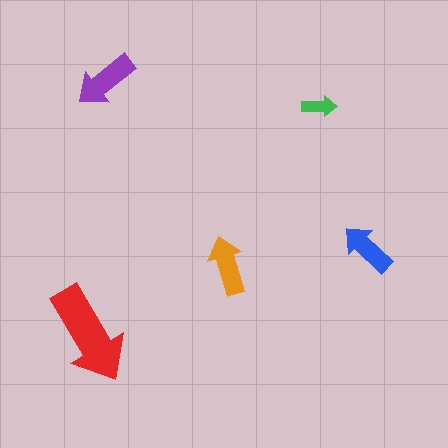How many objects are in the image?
There are 5 objects in the image.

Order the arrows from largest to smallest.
the red one, the purple one, the orange one, the blue one, the green one.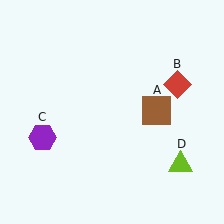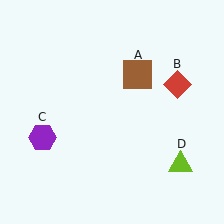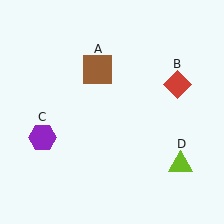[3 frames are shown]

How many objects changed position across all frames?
1 object changed position: brown square (object A).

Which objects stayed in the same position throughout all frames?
Red diamond (object B) and purple hexagon (object C) and lime triangle (object D) remained stationary.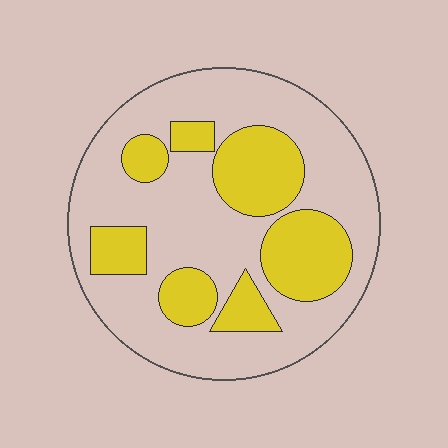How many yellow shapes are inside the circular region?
7.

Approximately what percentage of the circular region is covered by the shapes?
Approximately 30%.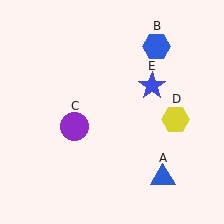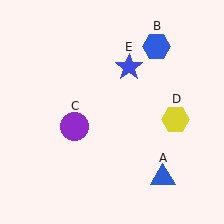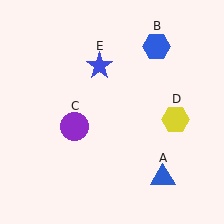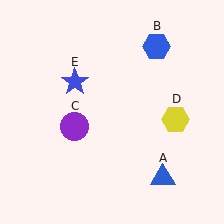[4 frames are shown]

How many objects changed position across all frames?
1 object changed position: blue star (object E).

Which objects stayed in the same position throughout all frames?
Blue triangle (object A) and blue hexagon (object B) and purple circle (object C) and yellow hexagon (object D) remained stationary.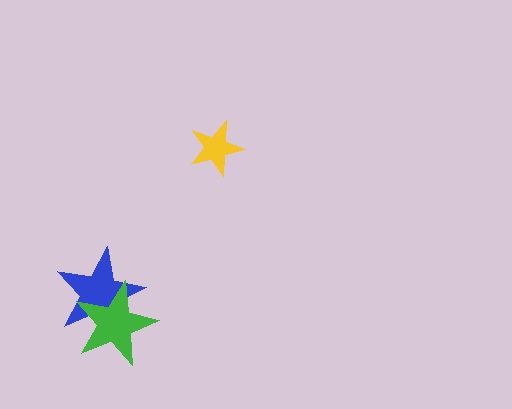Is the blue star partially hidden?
Yes, it is partially covered by another shape.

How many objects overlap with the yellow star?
0 objects overlap with the yellow star.